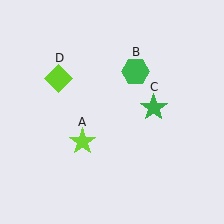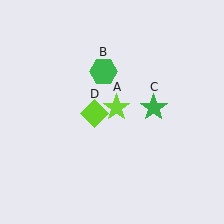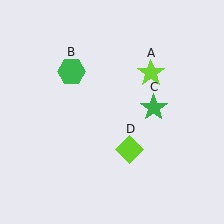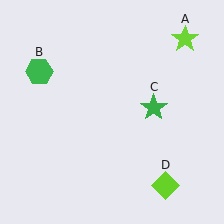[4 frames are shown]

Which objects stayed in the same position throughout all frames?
Green star (object C) remained stationary.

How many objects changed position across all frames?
3 objects changed position: lime star (object A), green hexagon (object B), lime diamond (object D).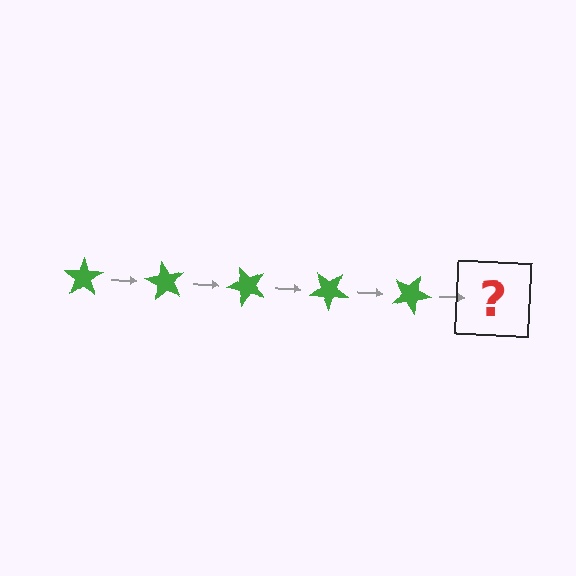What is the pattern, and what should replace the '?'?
The pattern is that the star rotates 60 degrees each step. The '?' should be a green star rotated 300 degrees.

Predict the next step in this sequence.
The next step is a green star rotated 300 degrees.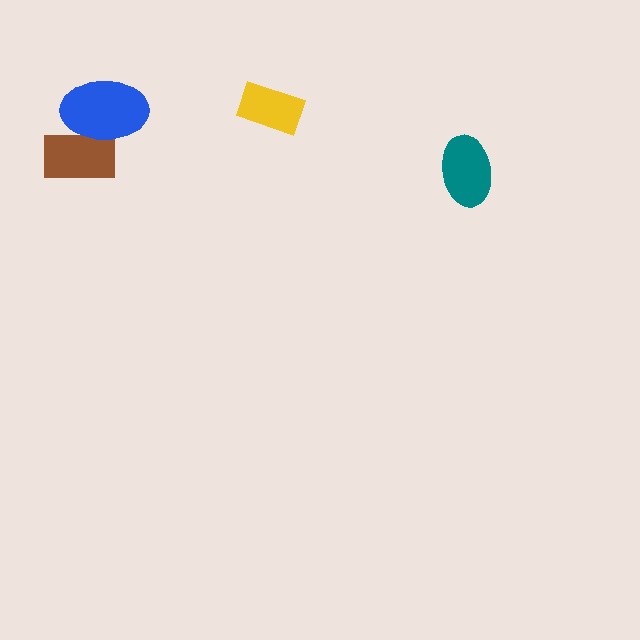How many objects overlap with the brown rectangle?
1 object overlaps with the brown rectangle.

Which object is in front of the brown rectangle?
The blue ellipse is in front of the brown rectangle.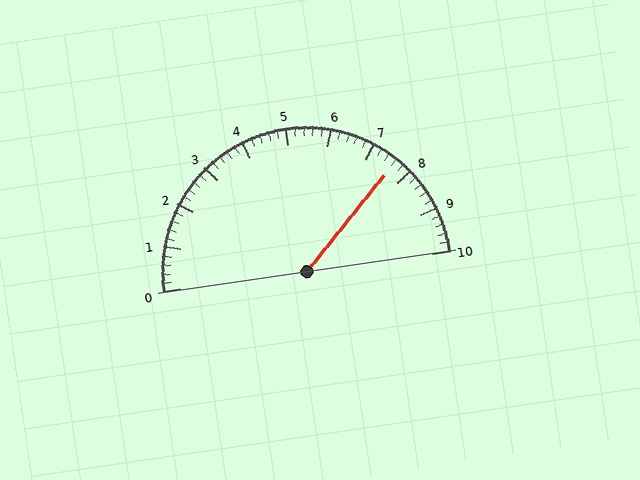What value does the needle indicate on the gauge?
The needle indicates approximately 7.6.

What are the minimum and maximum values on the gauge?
The gauge ranges from 0 to 10.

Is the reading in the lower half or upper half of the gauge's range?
The reading is in the upper half of the range (0 to 10).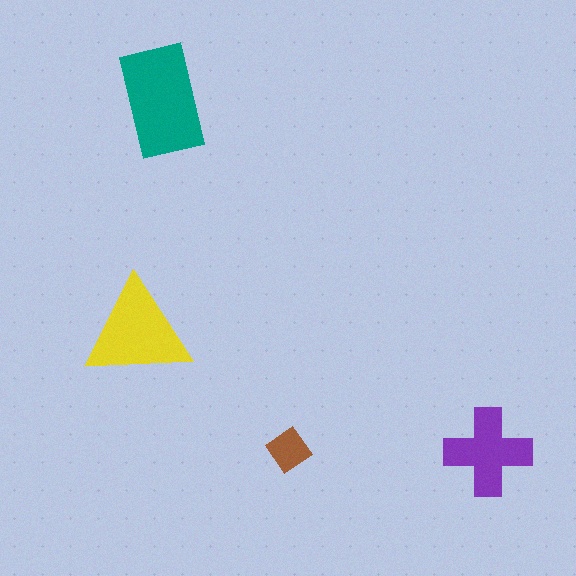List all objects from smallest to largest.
The brown diamond, the purple cross, the yellow triangle, the teal rectangle.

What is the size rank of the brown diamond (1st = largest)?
4th.